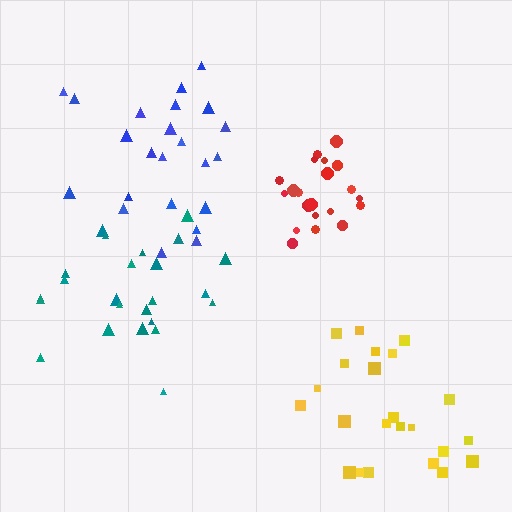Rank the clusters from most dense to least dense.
red, yellow, teal, blue.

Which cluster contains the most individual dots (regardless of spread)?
Yellow (25).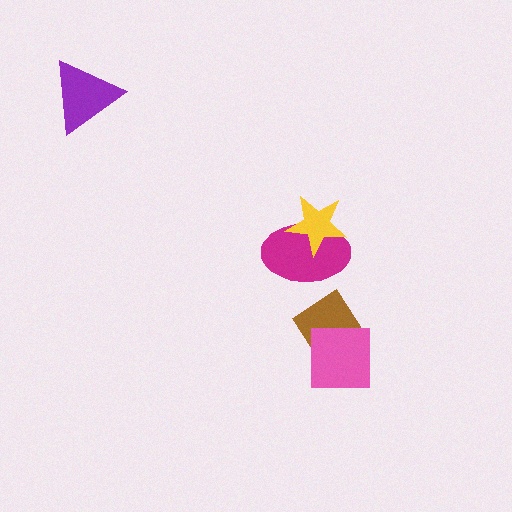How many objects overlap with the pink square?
1 object overlaps with the pink square.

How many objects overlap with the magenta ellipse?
1 object overlaps with the magenta ellipse.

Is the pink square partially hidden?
No, no other shape covers it.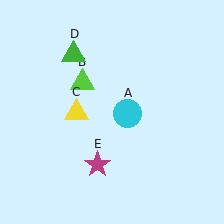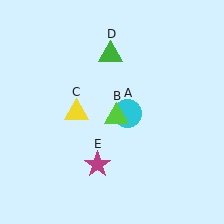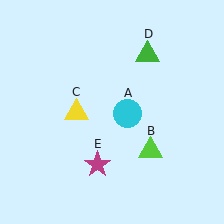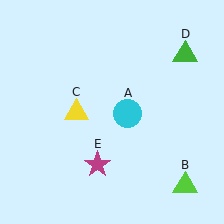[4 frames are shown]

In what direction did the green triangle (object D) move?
The green triangle (object D) moved right.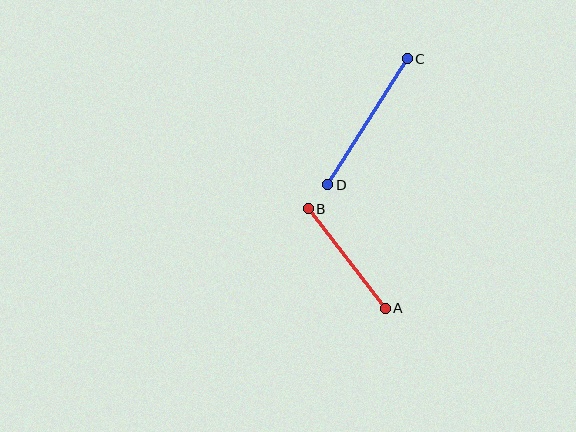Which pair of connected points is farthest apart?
Points C and D are farthest apart.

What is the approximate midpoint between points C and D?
The midpoint is at approximately (367, 122) pixels.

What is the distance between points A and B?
The distance is approximately 126 pixels.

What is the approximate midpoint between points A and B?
The midpoint is at approximately (347, 258) pixels.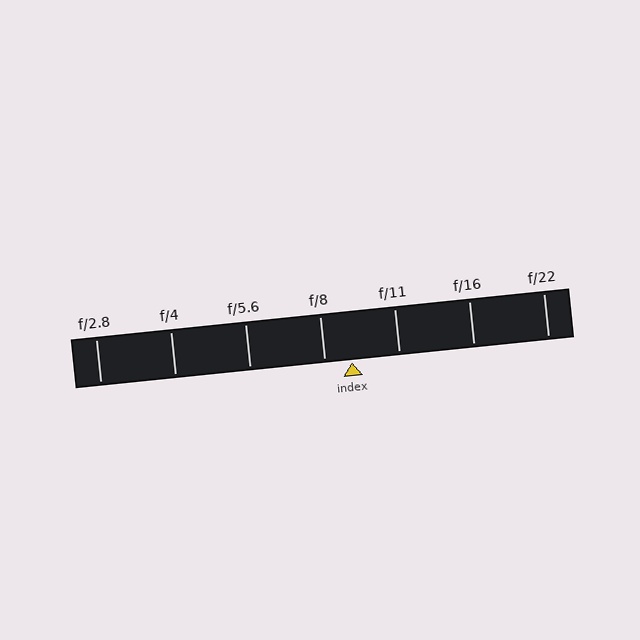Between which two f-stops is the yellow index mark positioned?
The index mark is between f/8 and f/11.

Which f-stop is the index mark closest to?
The index mark is closest to f/8.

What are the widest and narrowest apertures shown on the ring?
The widest aperture shown is f/2.8 and the narrowest is f/22.